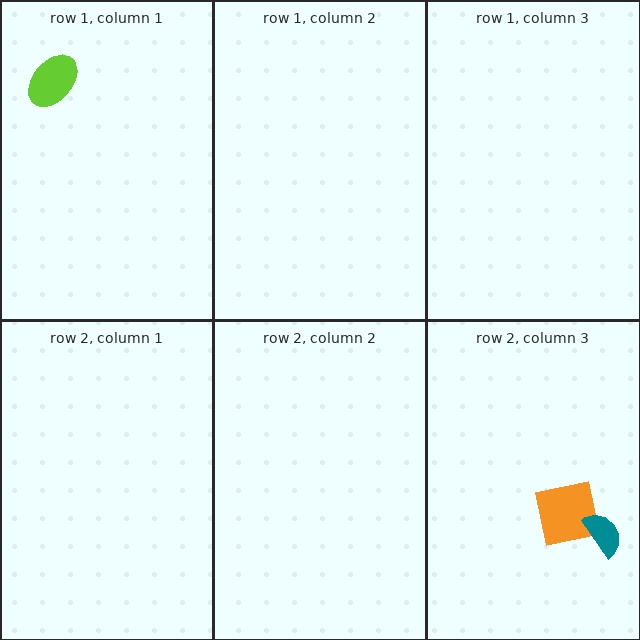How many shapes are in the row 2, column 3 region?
2.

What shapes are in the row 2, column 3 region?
The orange square, the teal semicircle.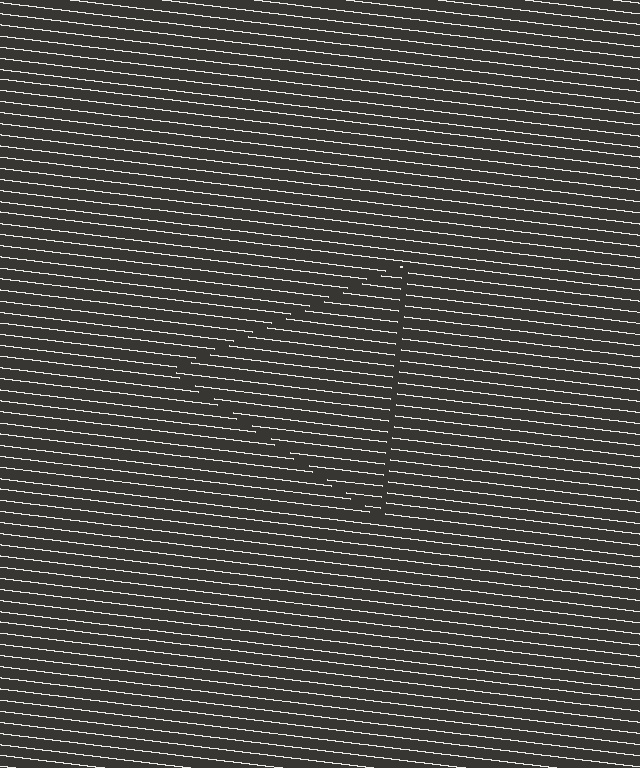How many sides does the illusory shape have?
3 sides — the line-ends trace a triangle.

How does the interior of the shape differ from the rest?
The interior of the shape contains the same grating, shifted by half a period — the contour is defined by the phase discontinuity where line-ends from the inner and outer gratings abut.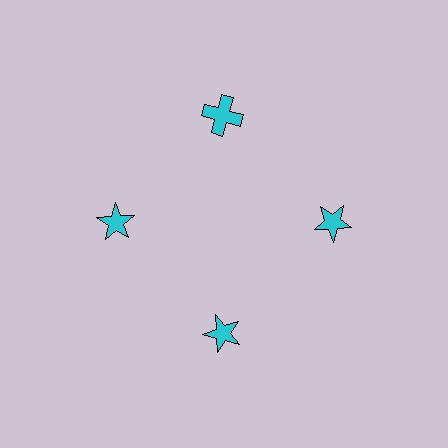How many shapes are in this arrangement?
There are 4 shapes arranged in a ring pattern.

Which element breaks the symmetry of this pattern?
The cyan cross at roughly the 12 o'clock position breaks the symmetry. All other shapes are cyan stars.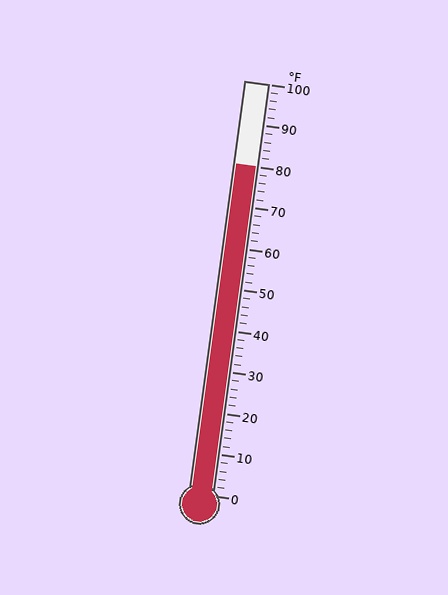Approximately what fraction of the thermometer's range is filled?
The thermometer is filled to approximately 80% of its range.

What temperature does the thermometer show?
The thermometer shows approximately 80°F.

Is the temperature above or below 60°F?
The temperature is above 60°F.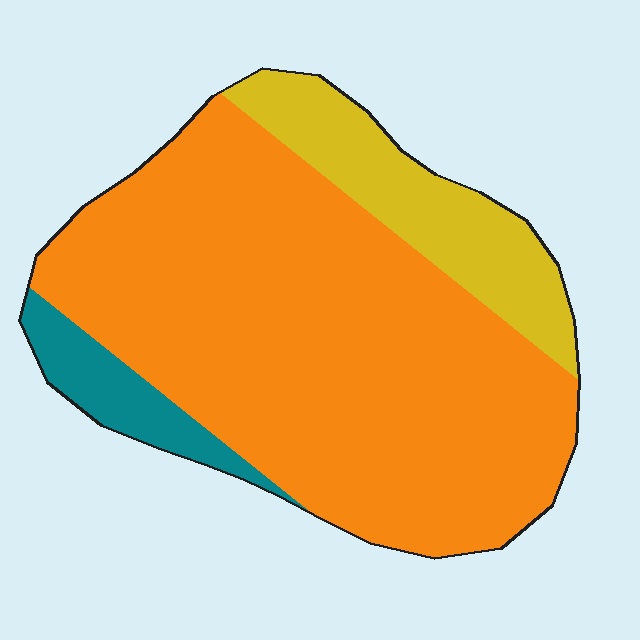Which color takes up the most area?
Orange, at roughly 75%.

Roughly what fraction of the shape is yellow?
Yellow takes up about one sixth (1/6) of the shape.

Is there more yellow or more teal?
Yellow.